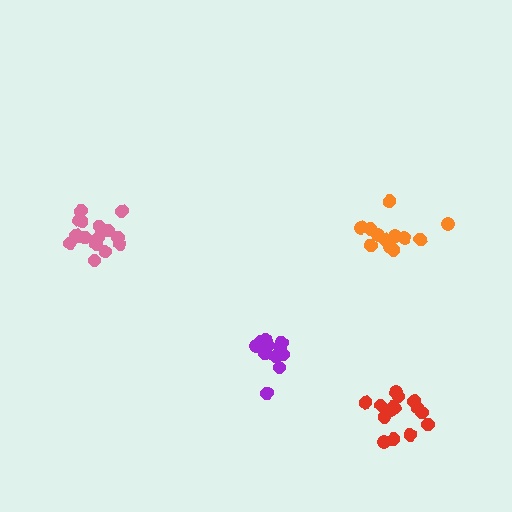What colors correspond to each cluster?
The clusters are colored: pink, red, purple, orange.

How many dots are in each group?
Group 1: 17 dots, Group 2: 16 dots, Group 3: 14 dots, Group 4: 12 dots (59 total).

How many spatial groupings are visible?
There are 4 spatial groupings.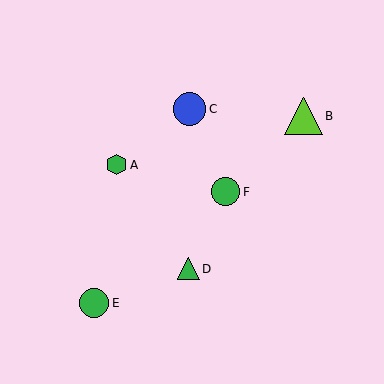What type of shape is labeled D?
Shape D is a green triangle.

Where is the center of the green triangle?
The center of the green triangle is at (188, 269).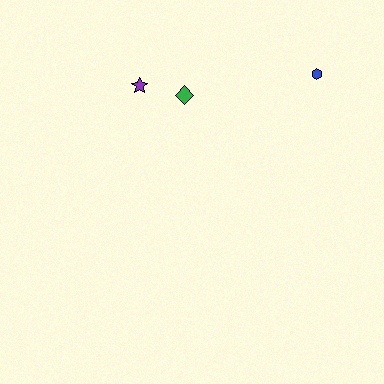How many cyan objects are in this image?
There are no cyan objects.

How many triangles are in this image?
There are no triangles.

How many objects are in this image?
There are 3 objects.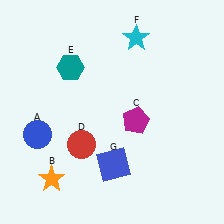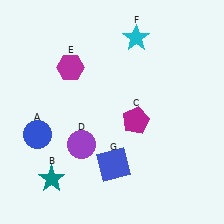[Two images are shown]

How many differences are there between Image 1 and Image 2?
There are 3 differences between the two images.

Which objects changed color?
B changed from orange to teal. D changed from red to purple. E changed from teal to magenta.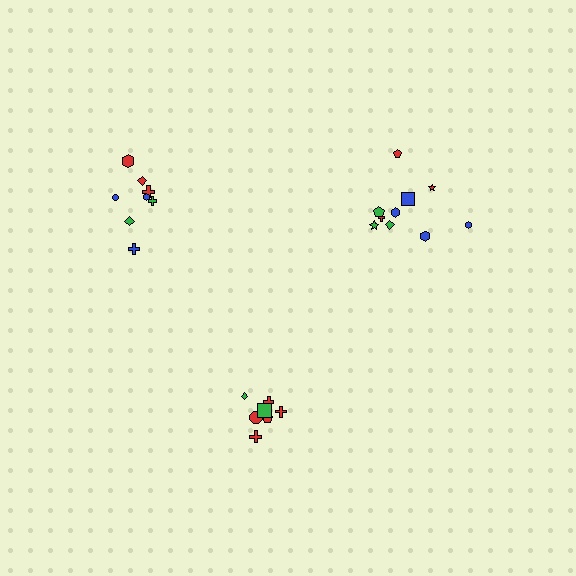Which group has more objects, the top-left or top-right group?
The top-right group.